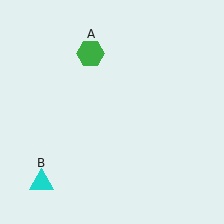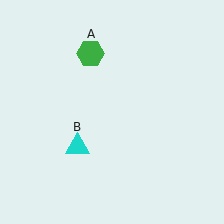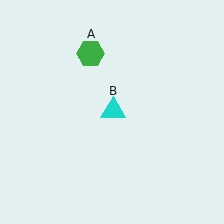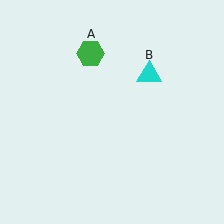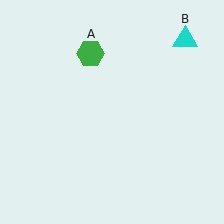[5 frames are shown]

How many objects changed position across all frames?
1 object changed position: cyan triangle (object B).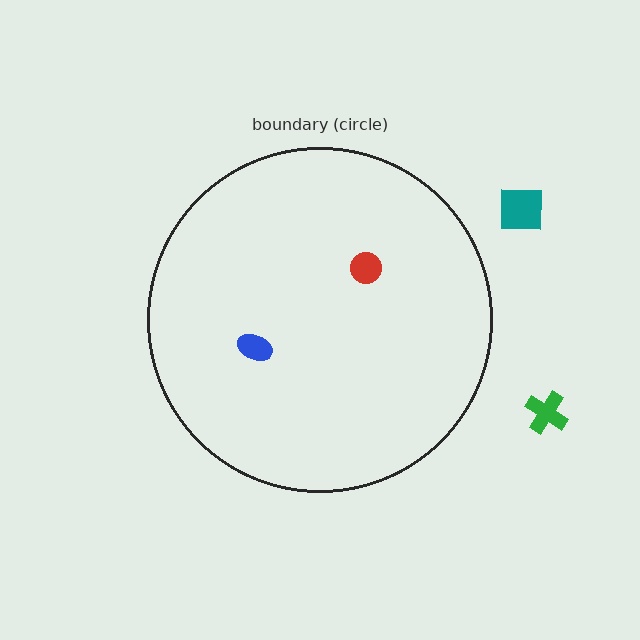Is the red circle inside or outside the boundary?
Inside.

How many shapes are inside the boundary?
2 inside, 2 outside.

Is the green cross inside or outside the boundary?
Outside.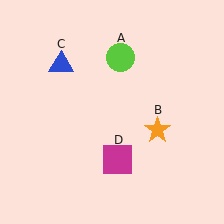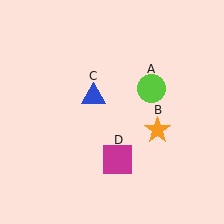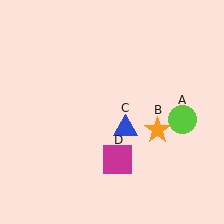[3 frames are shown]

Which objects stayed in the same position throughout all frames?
Orange star (object B) and magenta square (object D) remained stationary.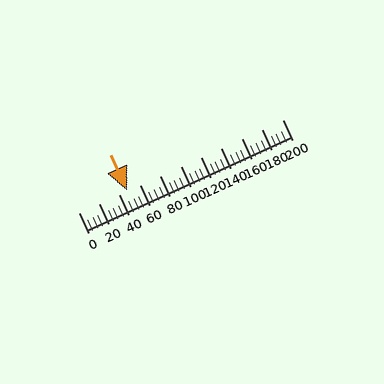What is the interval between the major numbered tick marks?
The major tick marks are spaced 20 units apart.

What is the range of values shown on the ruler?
The ruler shows values from 0 to 200.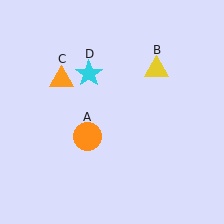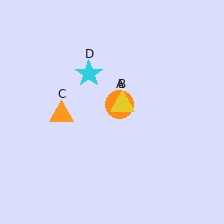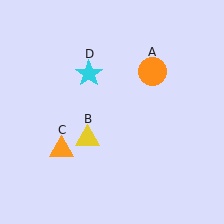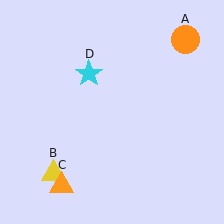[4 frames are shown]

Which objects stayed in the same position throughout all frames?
Cyan star (object D) remained stationary.